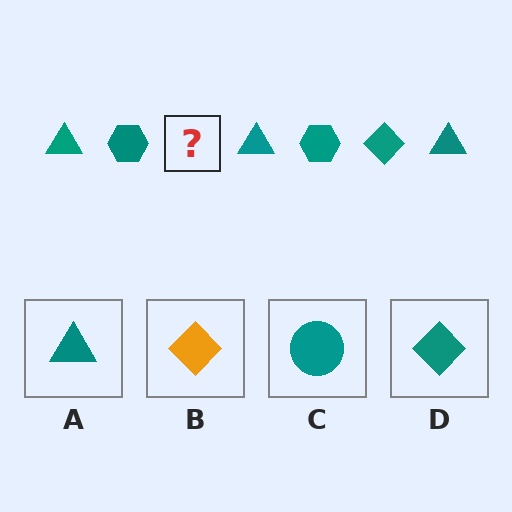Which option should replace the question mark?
Option D.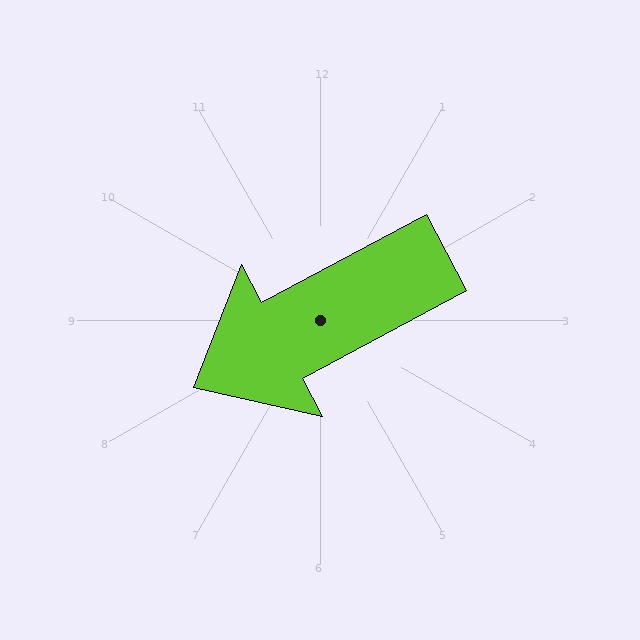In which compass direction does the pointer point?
Southwest.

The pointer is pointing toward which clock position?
Roughly 8 o'clock.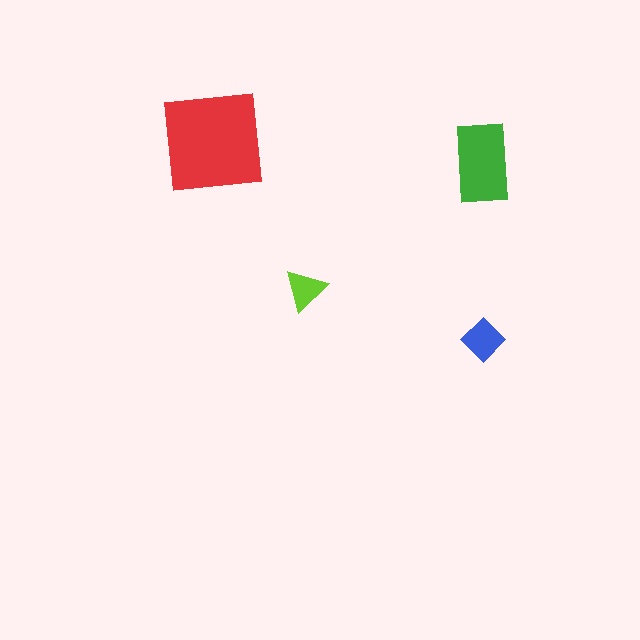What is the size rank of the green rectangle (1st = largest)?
2nd.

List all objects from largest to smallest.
The red square, the green rectangle, the blue diamond, the lime triangle.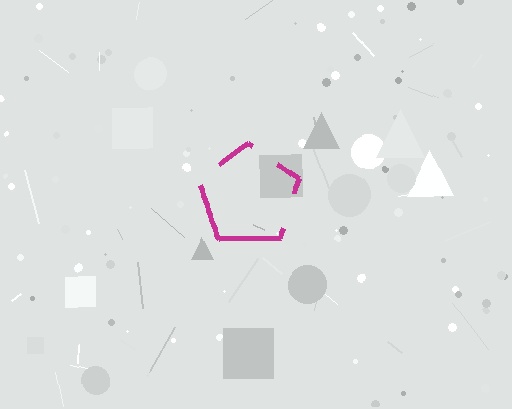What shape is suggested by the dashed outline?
The dashed outline suggests a pentagon.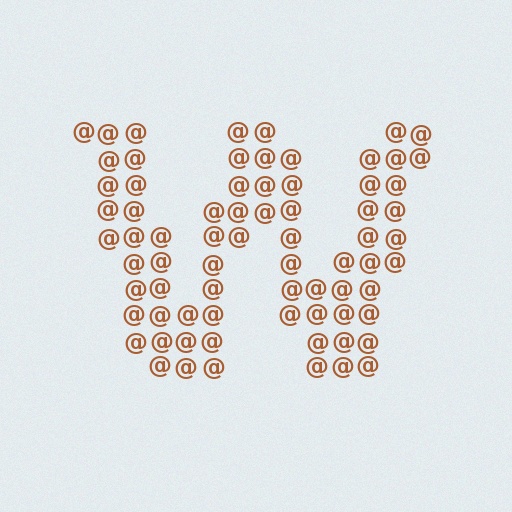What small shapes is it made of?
It is made of small at signs.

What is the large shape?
The large shape is the letter W.